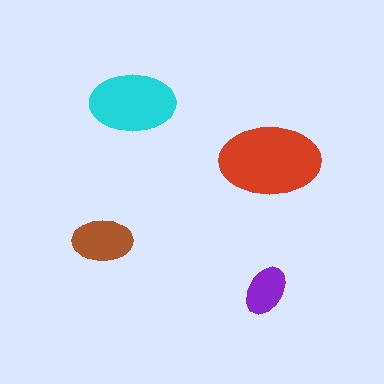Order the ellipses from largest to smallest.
the red one, the cyan one, the brown one, the purple one.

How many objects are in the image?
There are 4 objects in the image.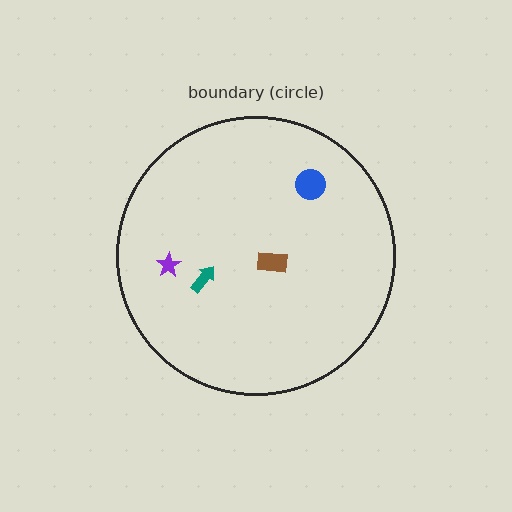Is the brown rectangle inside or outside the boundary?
Inside.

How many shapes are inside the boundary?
4 inside, 0 outside.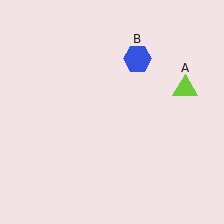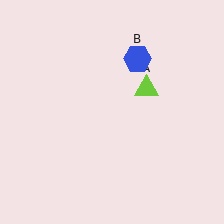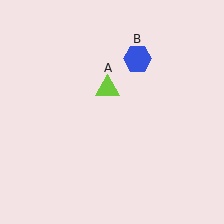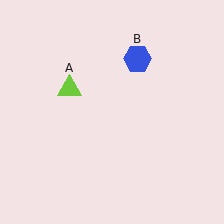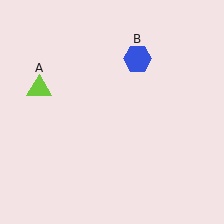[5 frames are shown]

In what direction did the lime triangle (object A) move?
The lime triangle (object A) moved left.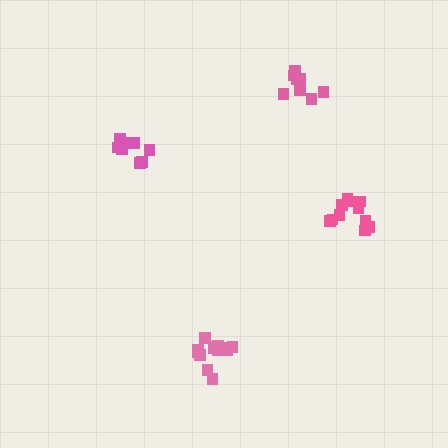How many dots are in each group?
Group 1: 8 dots, Group 2: 8 dots, Group 3: 11 dots, Group 4: 13 dots (40 total).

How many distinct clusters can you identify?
There are 4 distinct clusters.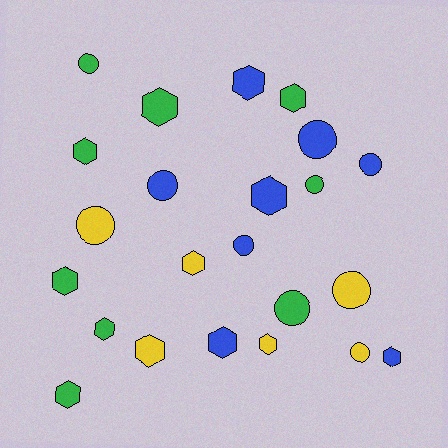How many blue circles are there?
There are 4 blue circles.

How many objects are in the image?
There are 23 objects.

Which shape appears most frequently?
Hexagon, with 13 objects.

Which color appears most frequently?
Green, with 9 objects.